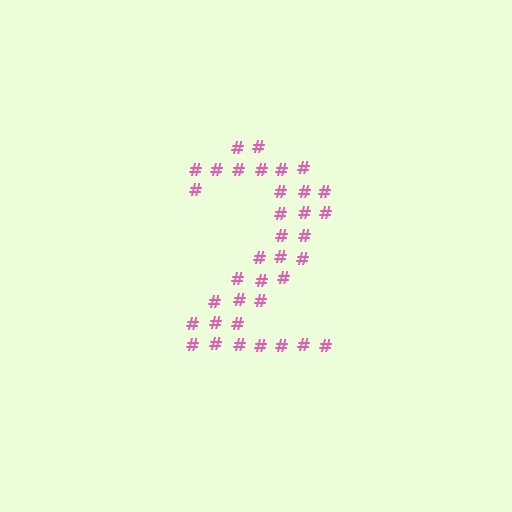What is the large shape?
The large shape is the digit 2.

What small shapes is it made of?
It is made of small hash symbols.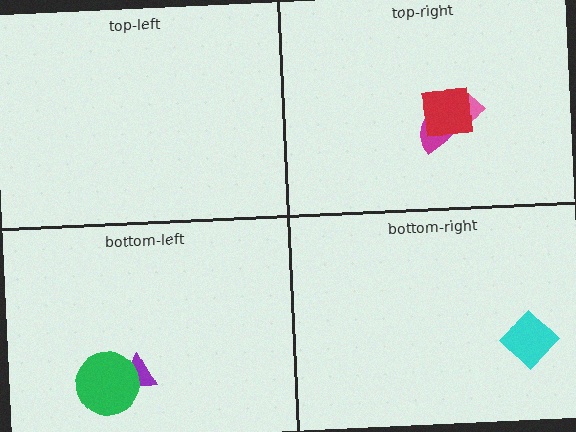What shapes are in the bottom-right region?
The cyan diamond.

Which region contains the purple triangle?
The bottom-left region.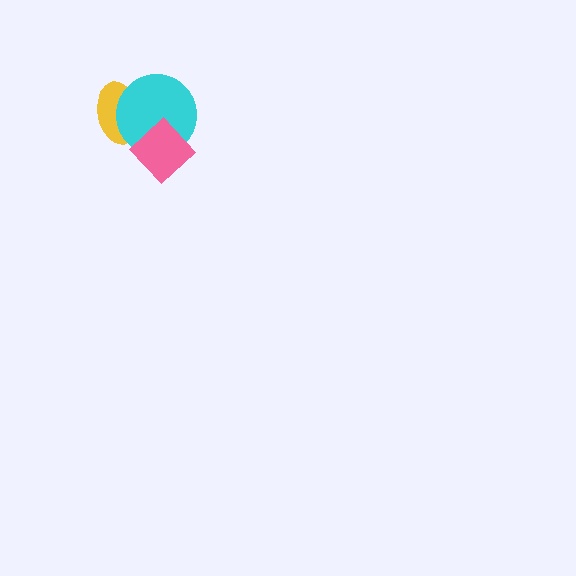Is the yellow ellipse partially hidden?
Yes, it is partially covered by another shape.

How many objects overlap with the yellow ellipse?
2 objects overlap with the yellow ellipse.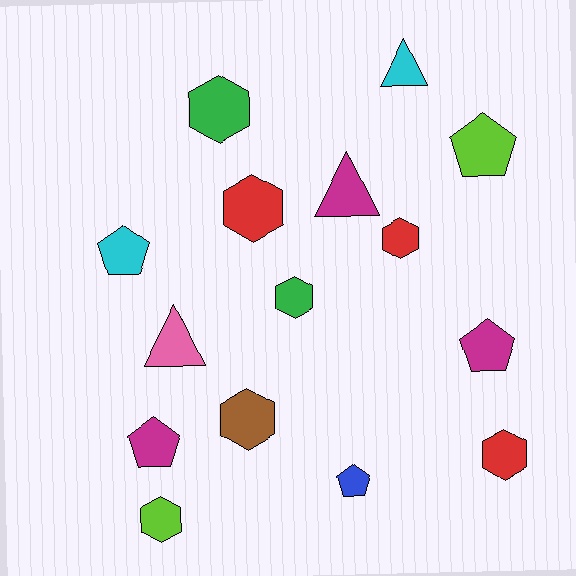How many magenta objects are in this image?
There are 3 magenta objects.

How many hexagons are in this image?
There are 7 hexagons.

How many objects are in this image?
There are 15 objects.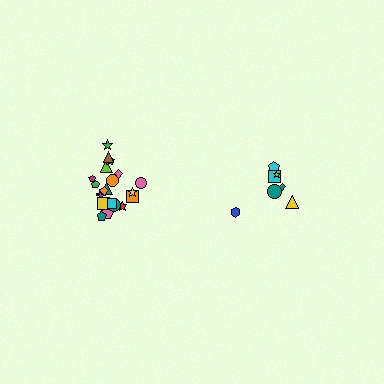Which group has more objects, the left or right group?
The left group.